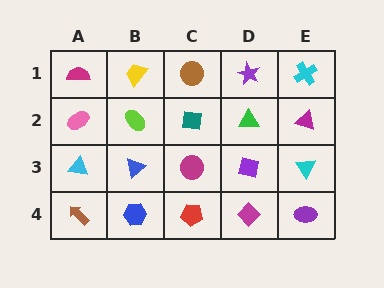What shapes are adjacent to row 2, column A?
A magenta semicircle (row 1, column A), a cyan triangle (row 3, column A), a lime ellipse (row 2, column B).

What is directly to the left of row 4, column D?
A red pentagon.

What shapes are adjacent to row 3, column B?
A lime ellipse (row 2, column B), a blue hexagon (row 4, column B), a cyan triangle (row 3, column A), a magenta circle (row 3, column C).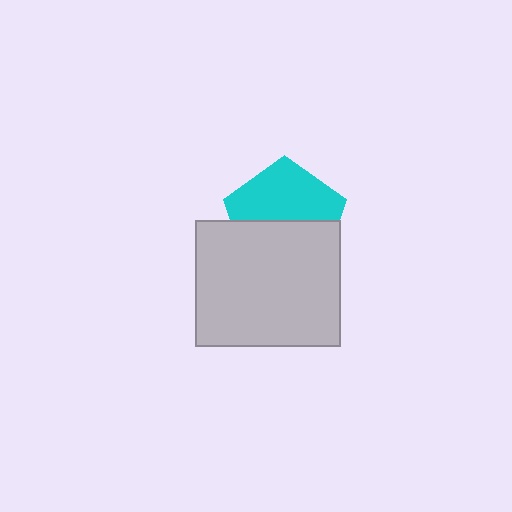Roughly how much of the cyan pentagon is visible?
About half of it is visible (roughly 51%).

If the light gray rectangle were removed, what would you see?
You would see the complete cyan pentagon.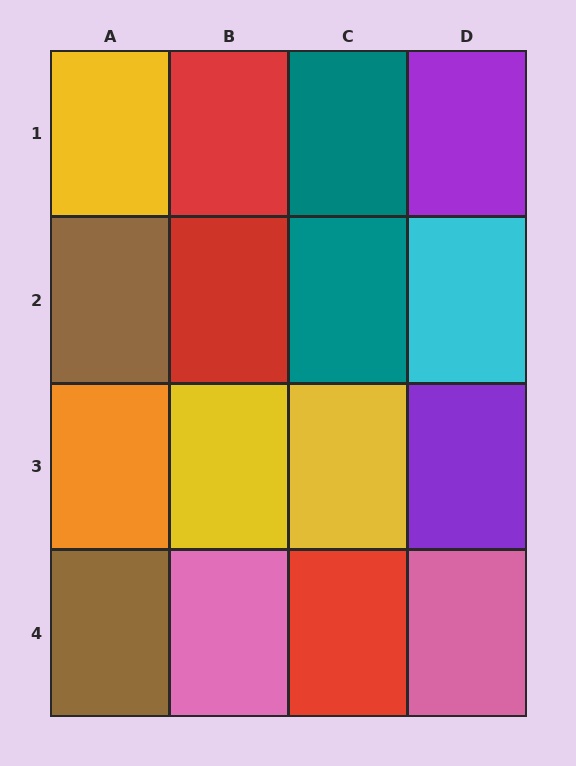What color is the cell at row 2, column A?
Brown.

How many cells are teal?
2 cells are teal.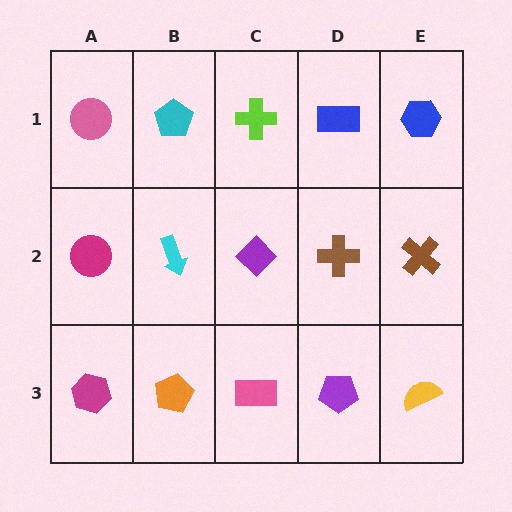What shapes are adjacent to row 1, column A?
A magenta circle (row 2, column A), a cyan pentagon (row 1, column B).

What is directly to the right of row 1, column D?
A blue hexagon.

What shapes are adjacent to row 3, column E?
A brown cross (row 2, column E), a purple pentagon (row 3, column D).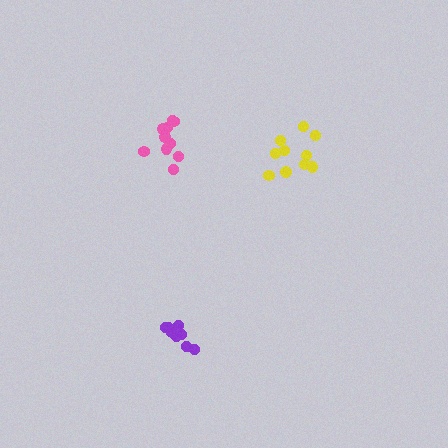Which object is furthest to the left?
The purple cluster is leftmost.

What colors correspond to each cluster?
The clusters are colored: pink, yellow, purple.